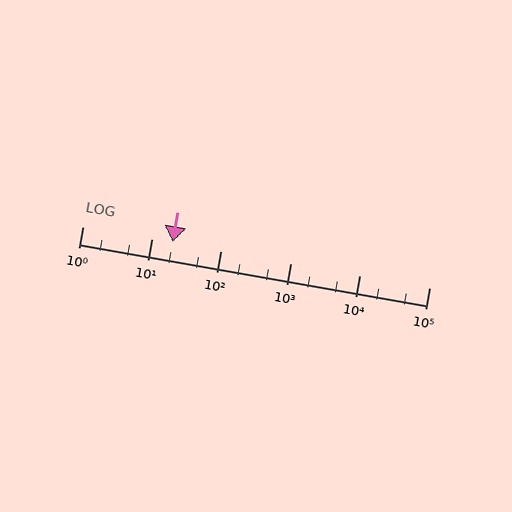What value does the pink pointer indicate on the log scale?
The pointer indicates approximately 20.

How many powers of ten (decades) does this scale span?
The scale spans 5 decades, from 1 to 100000.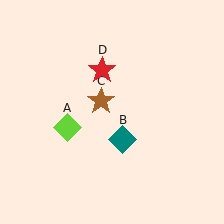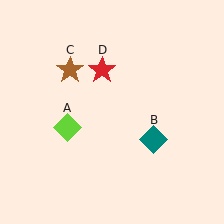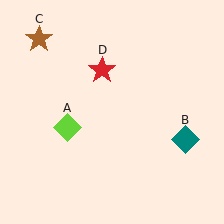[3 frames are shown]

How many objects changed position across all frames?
2 objects changed position: teal diamond (object B), brown star (object C).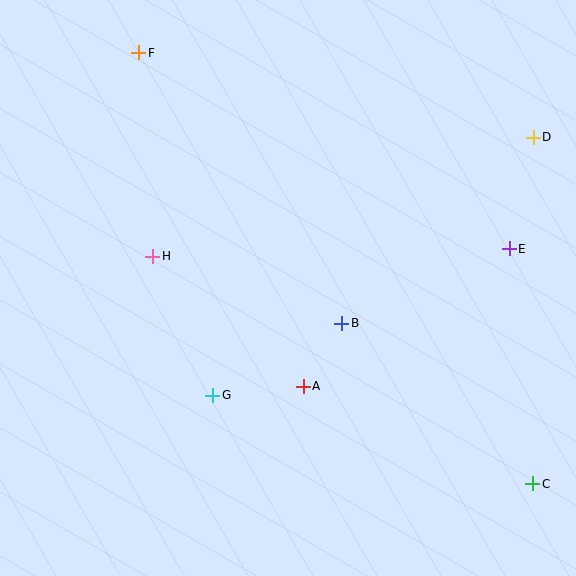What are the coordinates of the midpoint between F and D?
The midpoint between F and D is at (336, 95).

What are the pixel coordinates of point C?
Point C is at (533, 484).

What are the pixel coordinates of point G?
Point G is at (213, 395).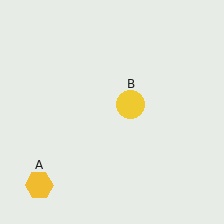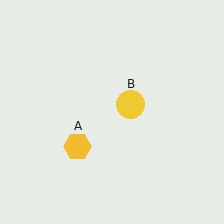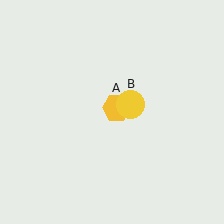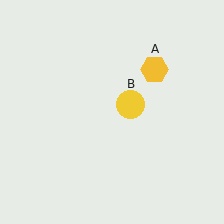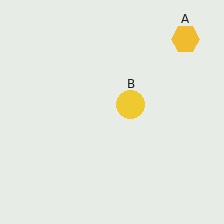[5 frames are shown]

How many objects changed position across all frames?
1 object changed position: yellow hexagon (object A).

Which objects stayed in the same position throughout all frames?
Yellow circle (object B) remained stationary.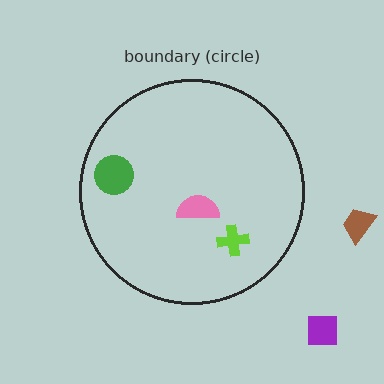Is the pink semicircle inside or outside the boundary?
Inside.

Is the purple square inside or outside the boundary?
Outside.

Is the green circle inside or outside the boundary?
Inside.